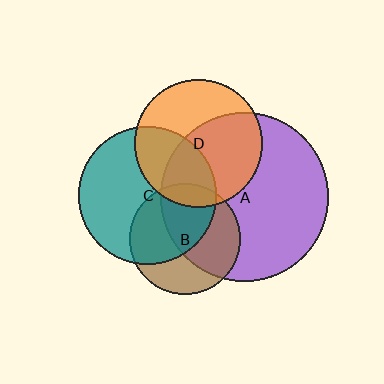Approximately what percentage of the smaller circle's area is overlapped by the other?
Approximately 30%.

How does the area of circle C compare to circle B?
Approximately 1.6 times.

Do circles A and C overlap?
Yes.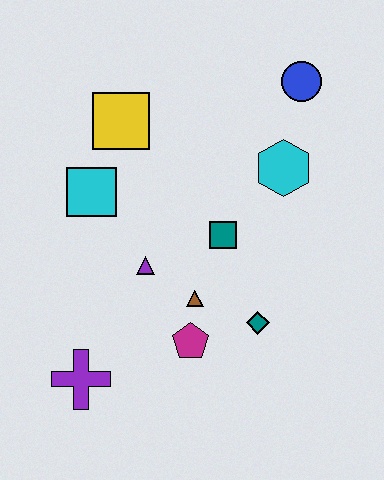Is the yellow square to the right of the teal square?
No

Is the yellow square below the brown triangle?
No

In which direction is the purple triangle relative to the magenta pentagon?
The purple triangle is above the magenta pentagon.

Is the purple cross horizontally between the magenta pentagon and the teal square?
No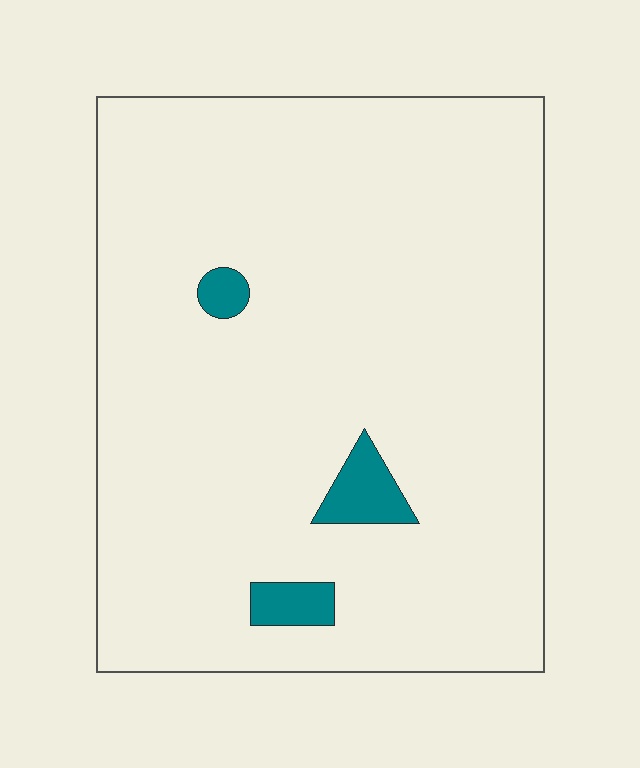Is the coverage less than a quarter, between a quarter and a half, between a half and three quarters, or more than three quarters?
Less than a quarter.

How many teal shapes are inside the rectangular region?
3.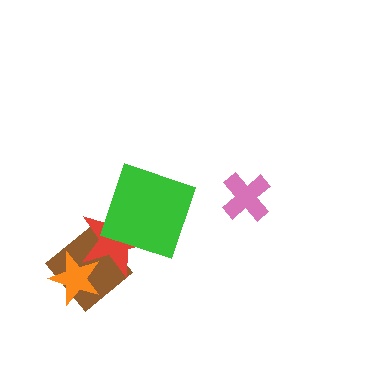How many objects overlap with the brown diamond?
2 objects overlap with the brown diamond.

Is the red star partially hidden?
Yes, it is partially covered by another shape.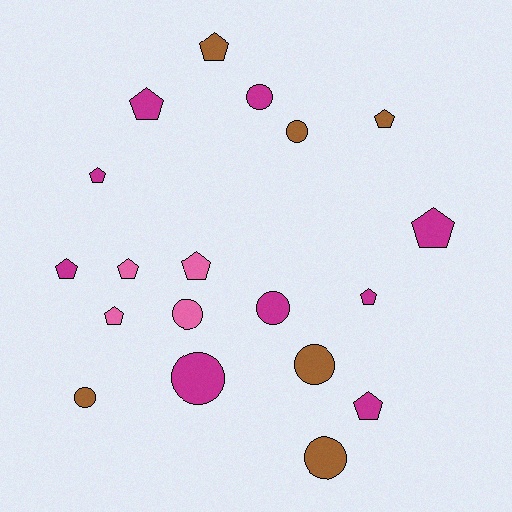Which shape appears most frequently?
Pentagon, with 11 objects.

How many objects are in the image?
There are 19 objects.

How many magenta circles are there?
There are 3 magenta circles.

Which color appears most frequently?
Magenta, with 9 objects.